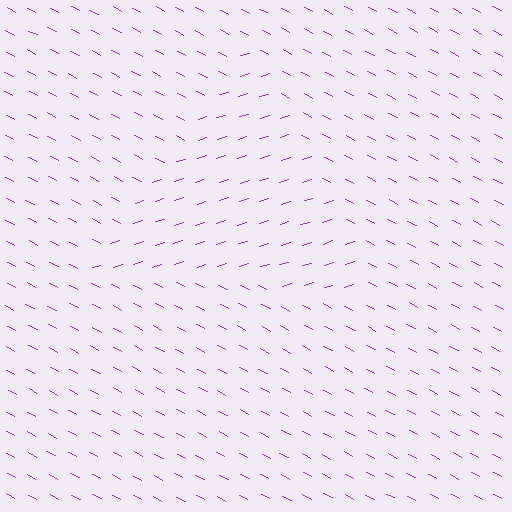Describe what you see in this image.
The image is filled with small purple line segments. A triangle region in the image has lines oriented differently from the surrounding lines, creating a visible texture boundary.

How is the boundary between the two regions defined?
The boundary is defined purely by a change in line orientation (approximately 45 degrees difference). All lines are the same color and thickness.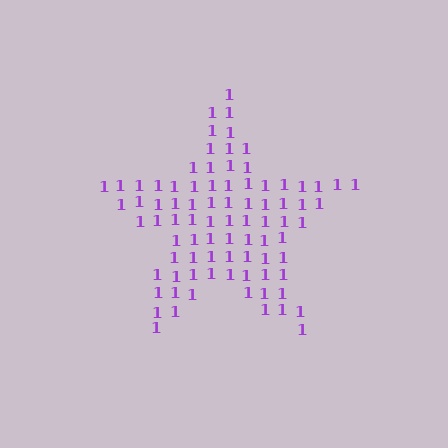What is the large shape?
The large shape is a star.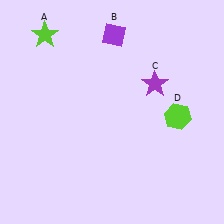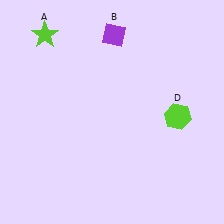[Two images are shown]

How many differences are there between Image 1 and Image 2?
There is 1 difference between the two images.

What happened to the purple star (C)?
The purple star (C) was removed in Image 2. It was in the top-right area of Image 1.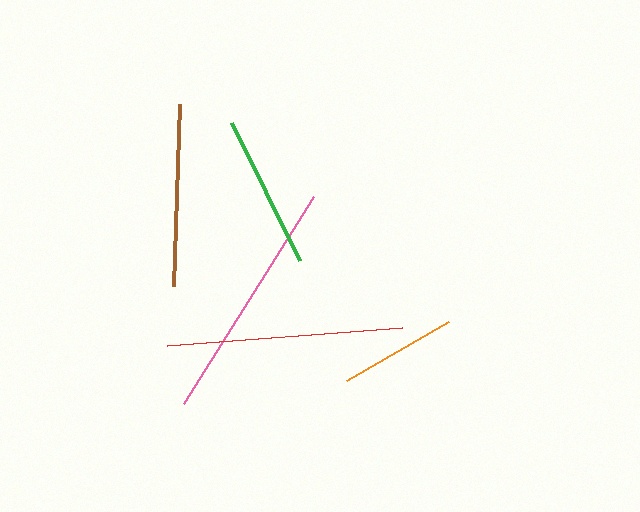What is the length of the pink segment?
The pink segment is approximately 245 pixels long.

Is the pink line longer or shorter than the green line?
The pink line is longer than the green line.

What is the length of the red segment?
The red segment is approximately 235 pixels long.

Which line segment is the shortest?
The orange line is the shortest at approximately 118 pixels.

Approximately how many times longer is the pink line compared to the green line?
The pink line is approximately 1.6 times the length of the green line.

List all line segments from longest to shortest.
From longest to shortest: pink, red, brown, green, orange.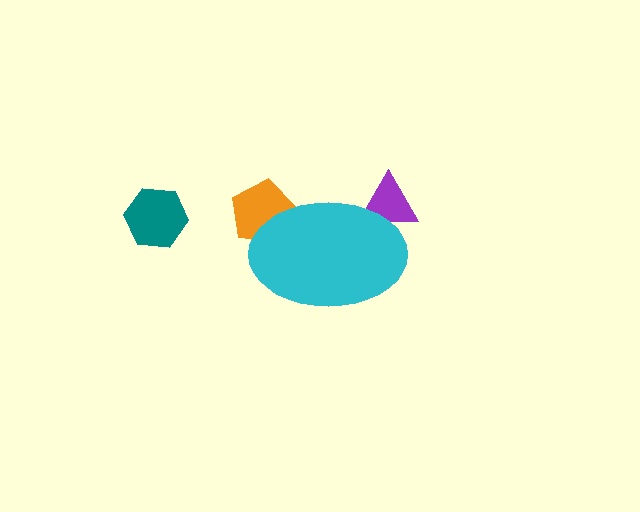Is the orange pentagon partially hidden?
Yes, the orange pentagon is partially hidden behind the cyan ellipse.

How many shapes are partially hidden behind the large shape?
2 shapes are partially hidden.